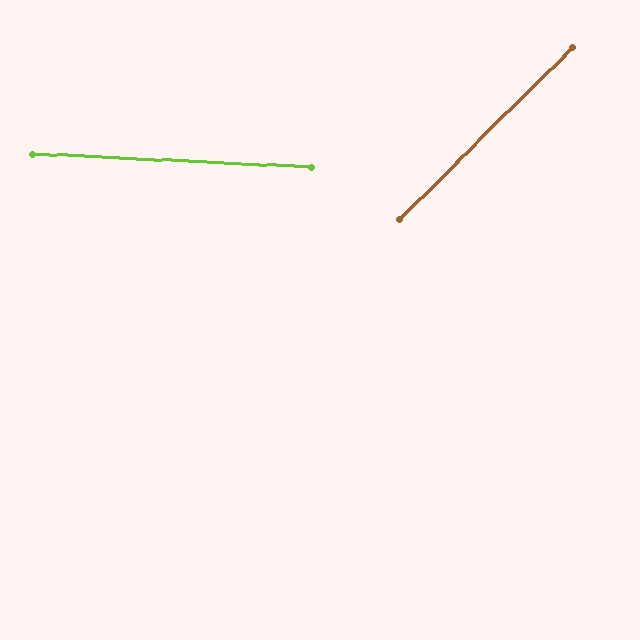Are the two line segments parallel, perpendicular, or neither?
Neither parallel nor perpendicular — they differ by about 47°.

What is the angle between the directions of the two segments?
Approximately 47 degrees.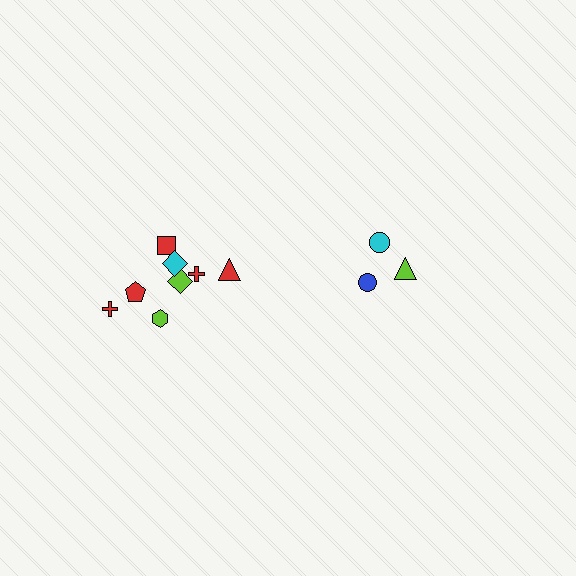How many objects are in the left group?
There are 8 objects.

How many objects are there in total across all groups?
There are 11 objects.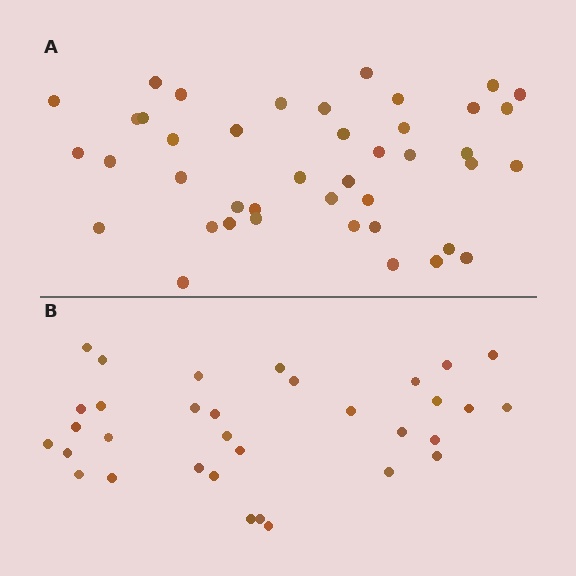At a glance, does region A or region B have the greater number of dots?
Region A (the top region) has more dots.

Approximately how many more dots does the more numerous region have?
Region A has roughly 8 or so more dots than region B.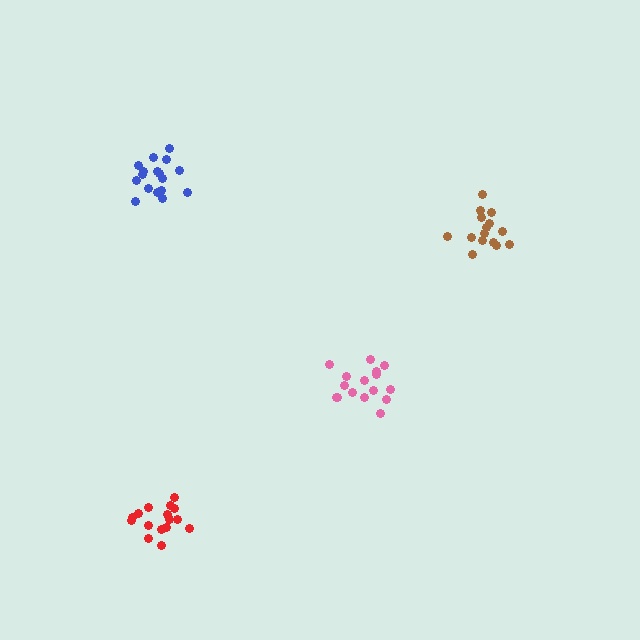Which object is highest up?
The blue cluster is topmost.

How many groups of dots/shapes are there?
There are 4 groups.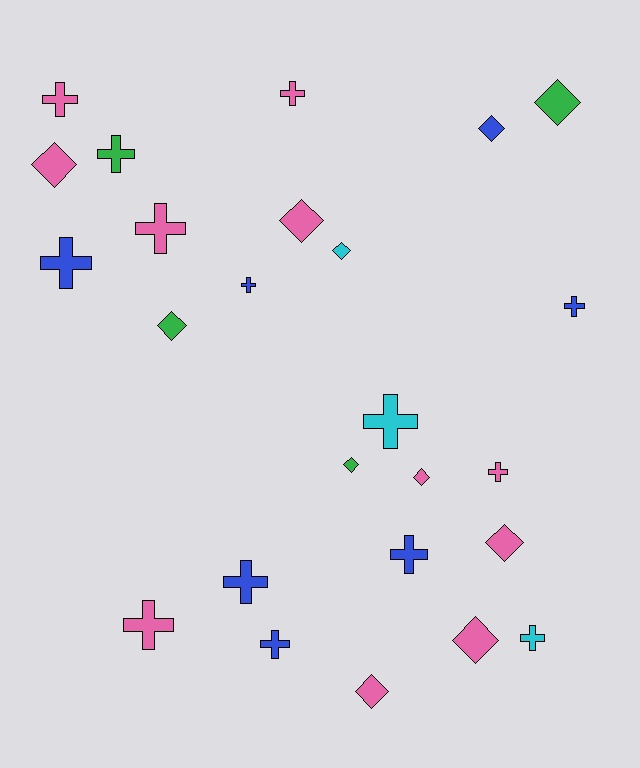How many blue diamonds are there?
There is 1 blue diamond.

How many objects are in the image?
There are 25 objects.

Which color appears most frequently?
Pink, with 11 objects.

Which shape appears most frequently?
Cross, with 14 objects.